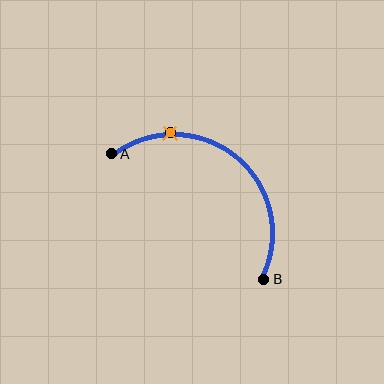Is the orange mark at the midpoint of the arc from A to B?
No. The orange mark lies on the arc but is closer to endpoint A. The arc midpoint would be at the point on the curve equidistant along the arc from both A and B.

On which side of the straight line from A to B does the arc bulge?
The arc bulges above and to the right of the straight line connecting A and B.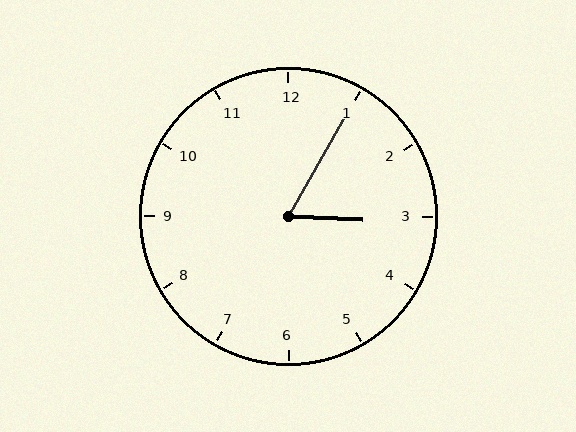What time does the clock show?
3:05.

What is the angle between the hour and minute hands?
Approximately 62 degrees.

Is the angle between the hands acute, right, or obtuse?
It is acute.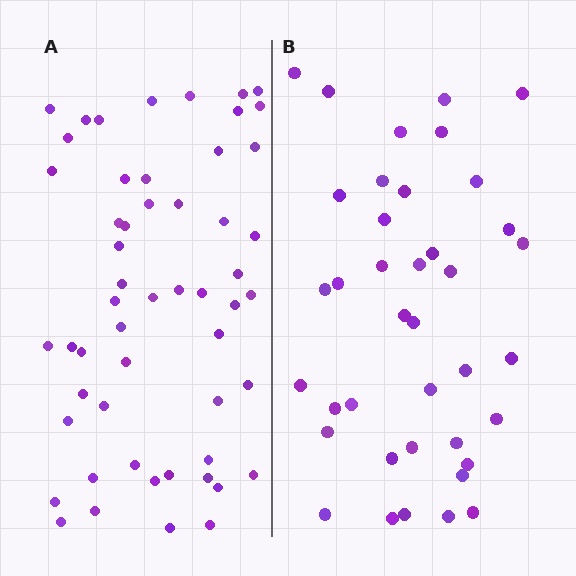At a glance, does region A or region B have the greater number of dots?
Region A (the left region) has more dots.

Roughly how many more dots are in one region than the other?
Region A has approximately 15 more dots than region B.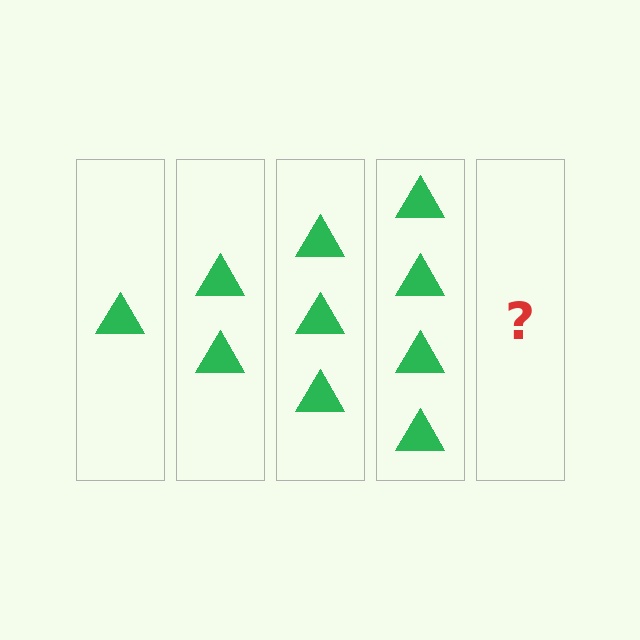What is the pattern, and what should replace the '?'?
The pattern is that each step adds one more triangle. The '?' should be 5 triangles.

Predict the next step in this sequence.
The next step is 5 triangles.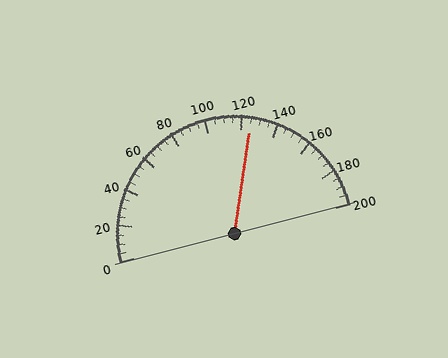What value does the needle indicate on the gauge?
The needle indicates approximately 125.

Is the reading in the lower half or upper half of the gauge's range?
The reading is in the upper half of the range (0 to 200).